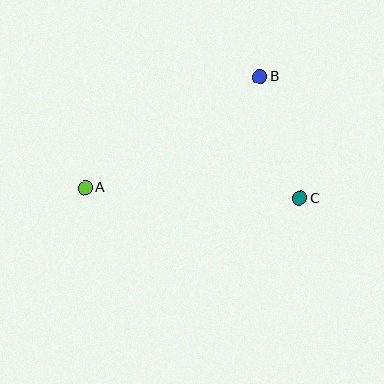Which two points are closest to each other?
Points B and C are closest to each other.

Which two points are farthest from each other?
Points A and C are farthest from each other.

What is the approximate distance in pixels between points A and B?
The distance between A and B is approximately 207 pixels.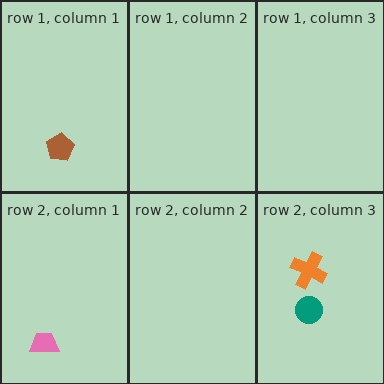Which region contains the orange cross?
The row 2, column 3 region.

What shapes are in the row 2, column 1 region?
The pink trapezoid.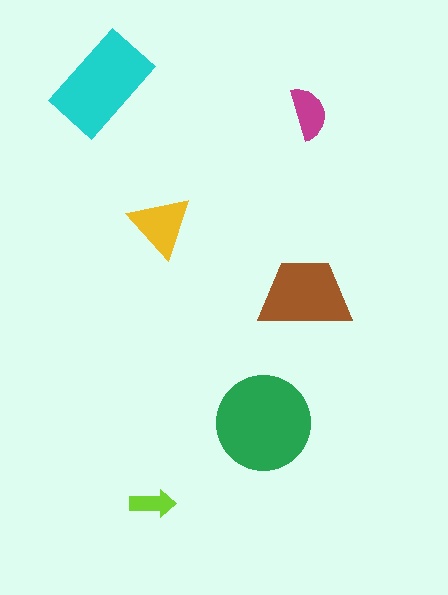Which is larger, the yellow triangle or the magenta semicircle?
The yellow triangle.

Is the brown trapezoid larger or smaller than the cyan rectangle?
Smaller.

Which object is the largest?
The green circle.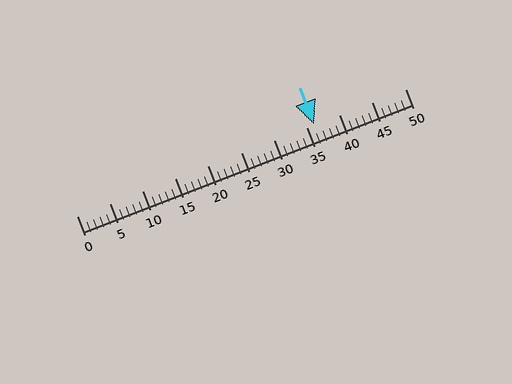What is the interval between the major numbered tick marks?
The major tick marks are spaced 5 units apart.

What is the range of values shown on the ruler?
The ruler shows values from 0 to 50.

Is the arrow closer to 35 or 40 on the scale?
The arrow is closer to 35.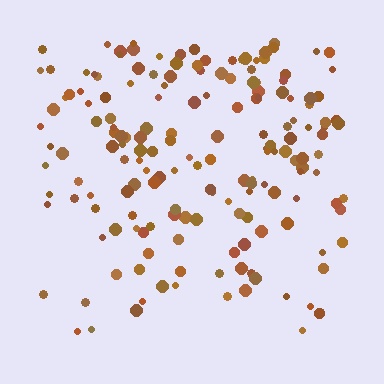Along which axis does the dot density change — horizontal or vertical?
Vertical.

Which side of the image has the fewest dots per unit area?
The bottom.